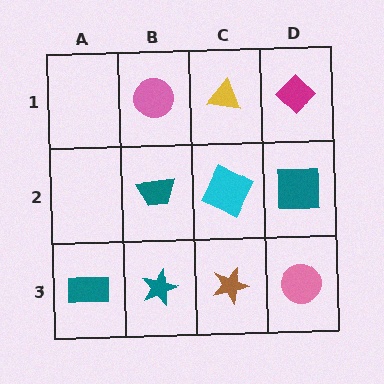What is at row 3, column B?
A teal star.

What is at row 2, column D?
A teal square.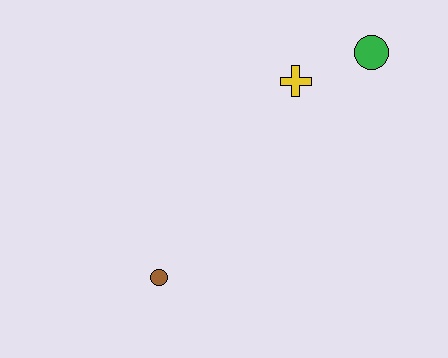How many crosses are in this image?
There is 1 cross.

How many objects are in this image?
There are 3 objects.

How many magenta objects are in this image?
There are no magenta objects.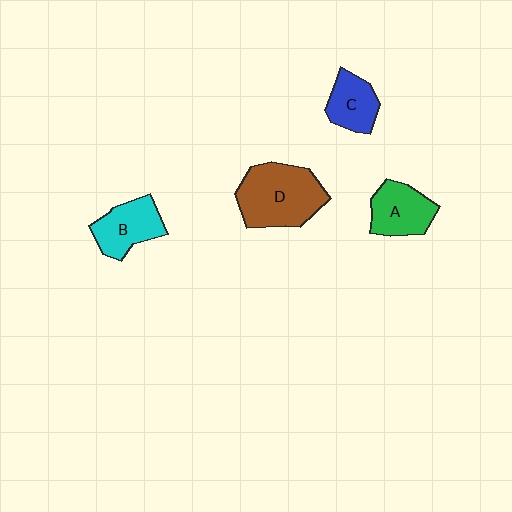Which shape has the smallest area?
Shape C (blue).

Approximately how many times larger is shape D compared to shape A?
Approximately 1.6 times.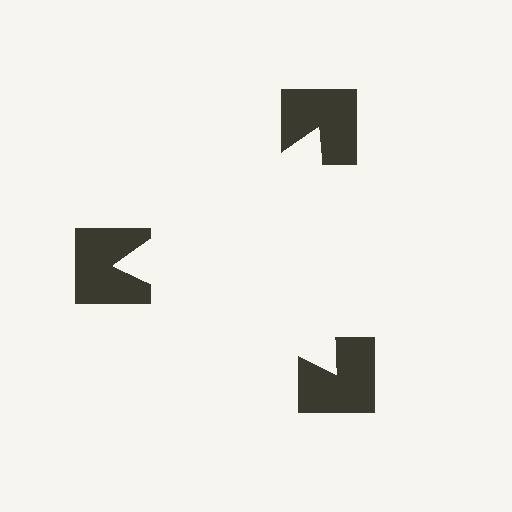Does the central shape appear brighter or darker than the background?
It typically appears slightly brighter than the background, even though no actual brightness change is drawn.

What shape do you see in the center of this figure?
An illusory triangle — its edges are inferred from the aligned wedge cuts in the notched squares, not physically drawn.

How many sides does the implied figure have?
3 sides.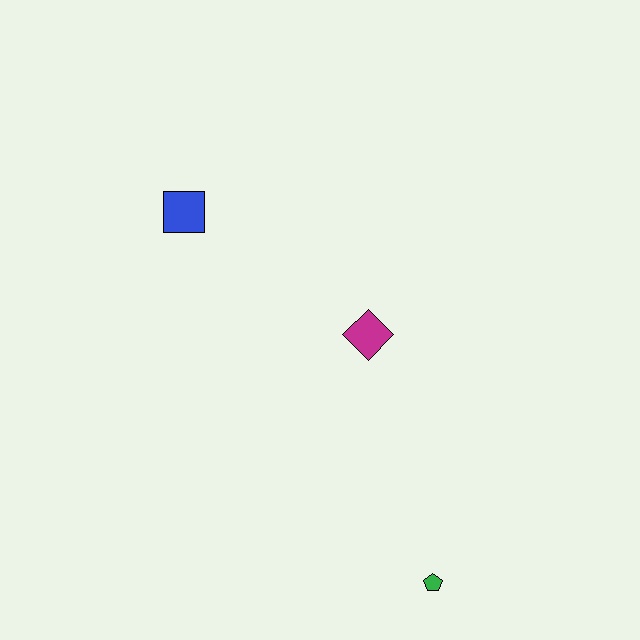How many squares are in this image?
There is 1 square.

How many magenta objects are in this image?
There is 1 magenta object.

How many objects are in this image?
There are 3 objects.